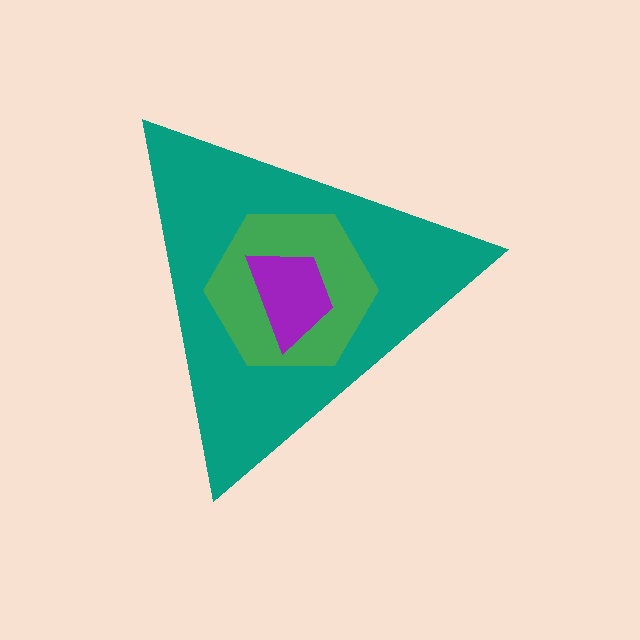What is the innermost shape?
The purple trapezoid.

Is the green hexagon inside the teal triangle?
Yes.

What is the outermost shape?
The teal triangle.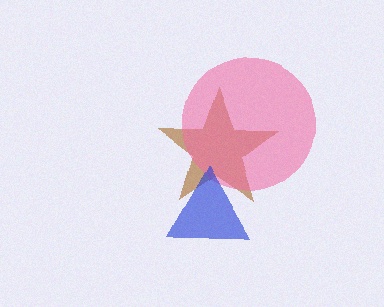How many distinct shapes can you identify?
There are 3 distinct shapes: a brown star, a pink circle, a blue triangle.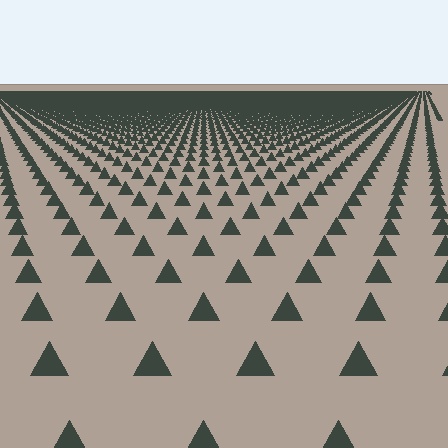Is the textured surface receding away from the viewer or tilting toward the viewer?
The surface is receding away from the viewer. Texture elements get smaller and denser toward the top.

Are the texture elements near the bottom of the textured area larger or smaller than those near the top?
Larger. Near the bottom, elements are closer to the viewer and appear at a bigger on-screen size.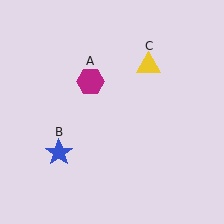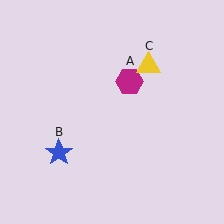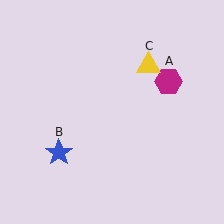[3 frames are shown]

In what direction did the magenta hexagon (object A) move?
The magenta hexagon (object A) moved right.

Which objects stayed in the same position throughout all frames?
Blue star (object B) and yellow triangle (object C) remained stationary.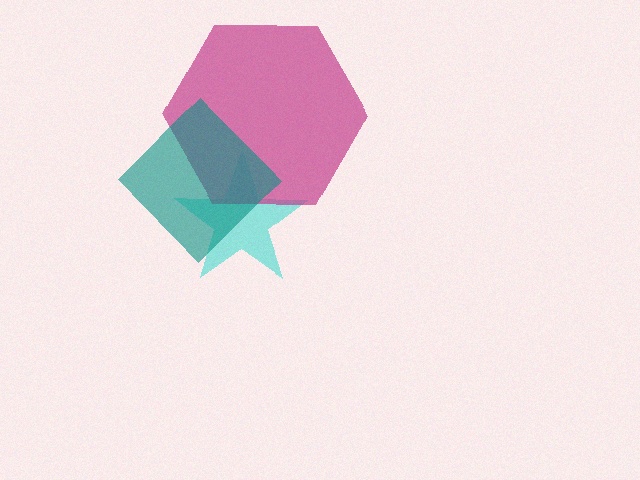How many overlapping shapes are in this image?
There are 3 overlapping shapes in the image.